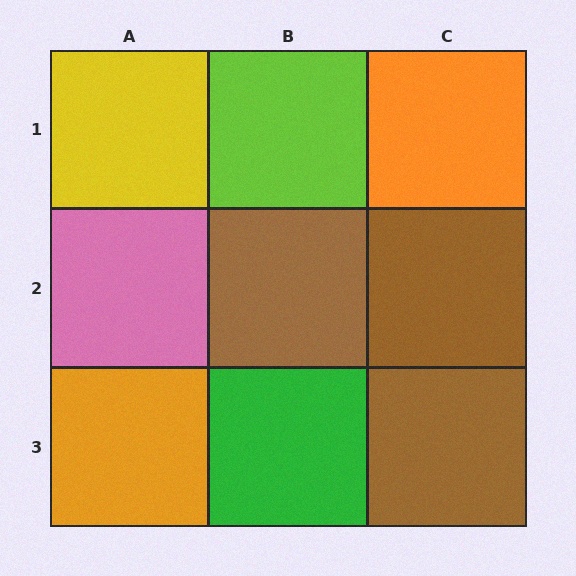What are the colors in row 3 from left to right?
Orange, green, brown.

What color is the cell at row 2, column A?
Pink.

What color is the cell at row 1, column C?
Orange.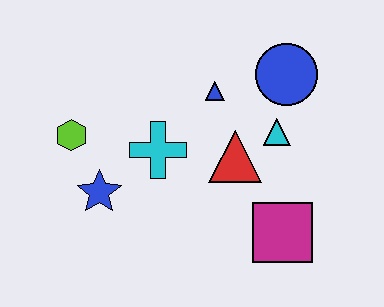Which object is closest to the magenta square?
The red triangle is closest to the magenta square.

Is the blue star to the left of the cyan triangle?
Yes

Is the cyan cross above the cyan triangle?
No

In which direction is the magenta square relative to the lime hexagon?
The magenta square is to the right of the lime hexagon.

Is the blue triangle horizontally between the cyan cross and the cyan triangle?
Yes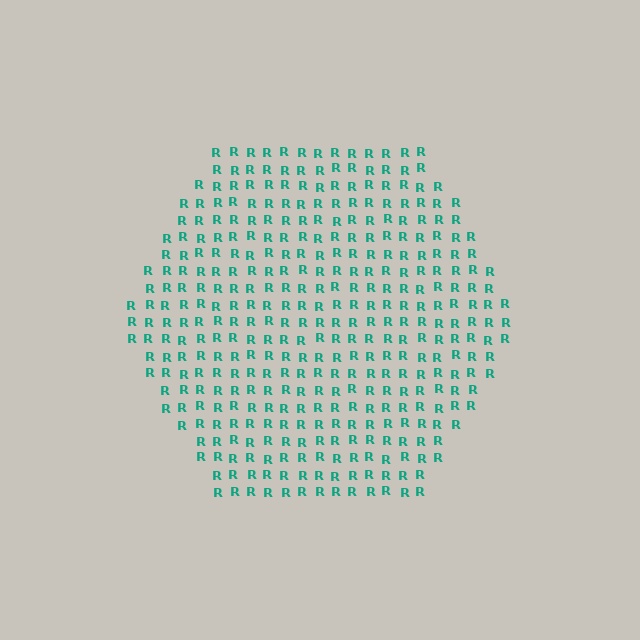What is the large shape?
The large shape is a hexagon.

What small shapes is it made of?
It is made of small letter R's.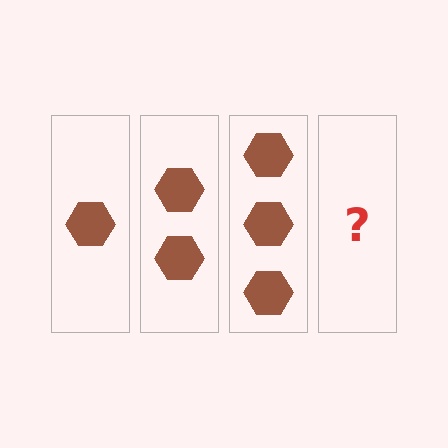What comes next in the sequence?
The next element should be 4 hexagons.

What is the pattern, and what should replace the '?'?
The pattern is that each step adds one more hexagon. The '?' should be 4 hexagons.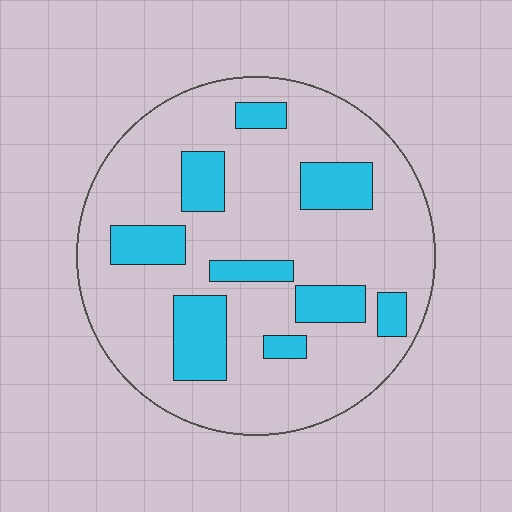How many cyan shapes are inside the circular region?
9.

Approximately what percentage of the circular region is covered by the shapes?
Approximately 20%.